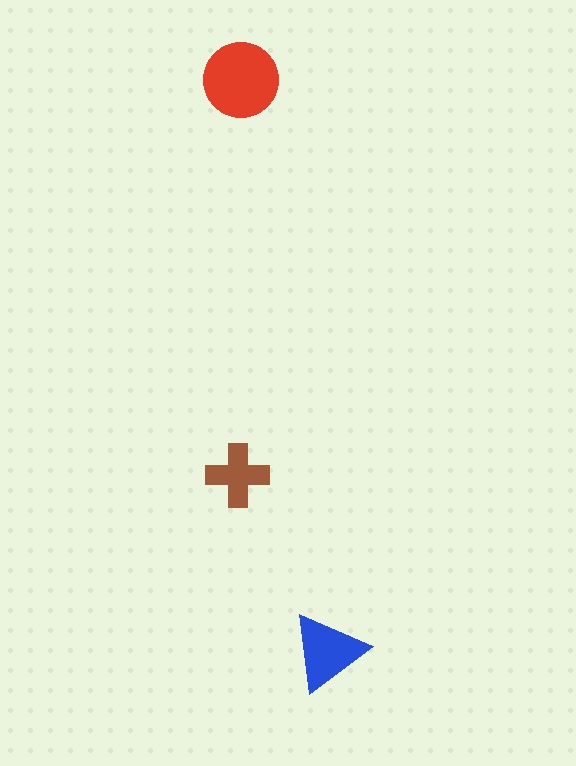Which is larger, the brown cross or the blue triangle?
The blue triangle.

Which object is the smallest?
The brown cross.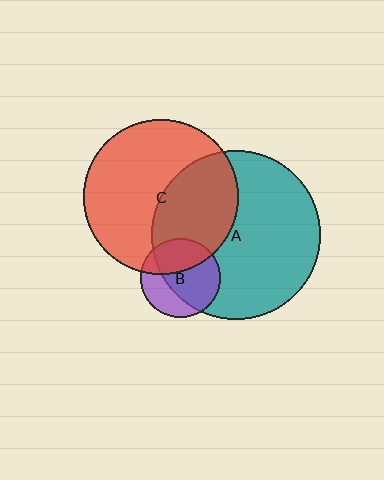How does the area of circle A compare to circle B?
Approximately 4.5 times.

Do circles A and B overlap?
Yes.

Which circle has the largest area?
Circle A (teal).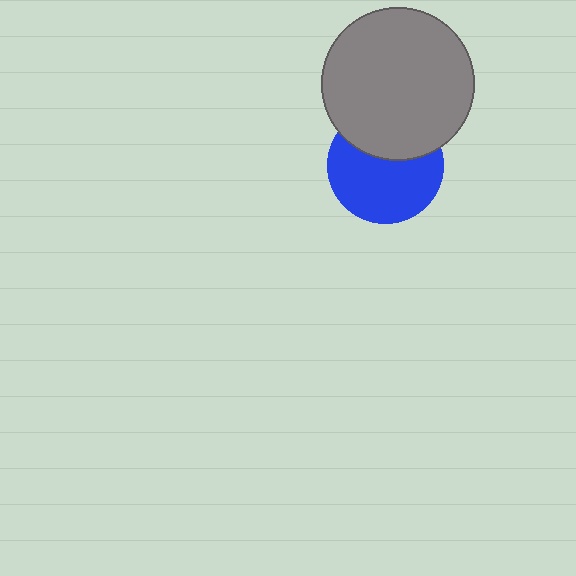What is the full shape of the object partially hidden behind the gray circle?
The partially hidden object is a blue circle.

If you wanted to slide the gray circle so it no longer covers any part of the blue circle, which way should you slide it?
Slide it up — that is the most direct way to separate the two shapes.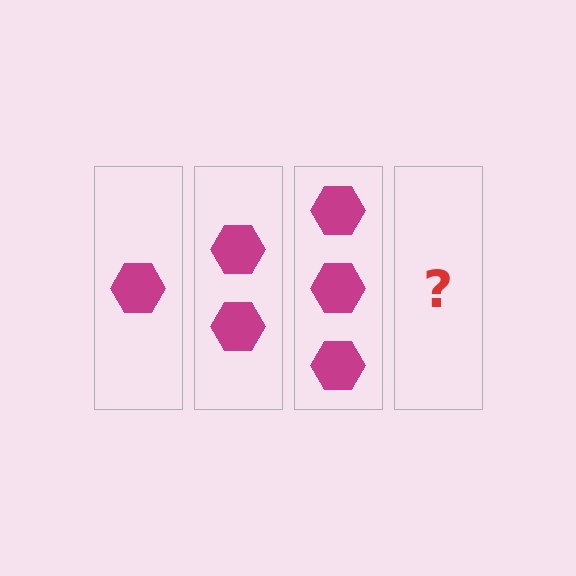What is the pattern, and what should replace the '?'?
The pattern is that each step adds one more hexagon. The '?' should be 4 hexagons.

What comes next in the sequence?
The next element should be 4 hexagons.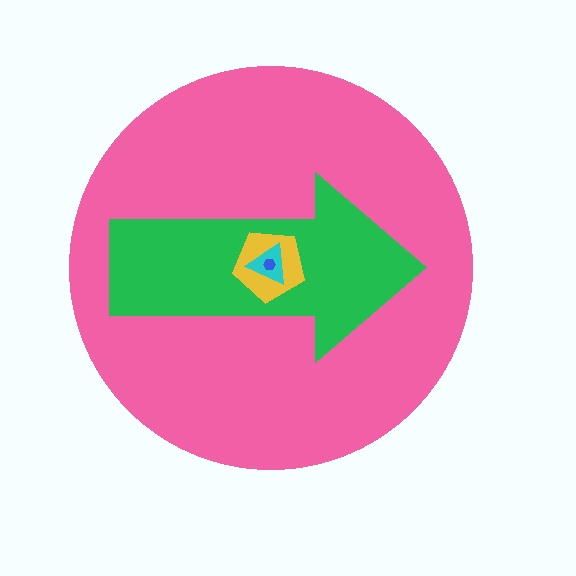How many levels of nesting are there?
5.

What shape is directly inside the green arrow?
The yellow pentagon.